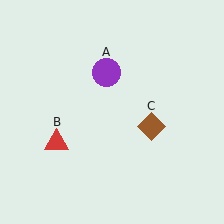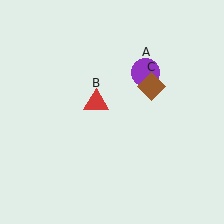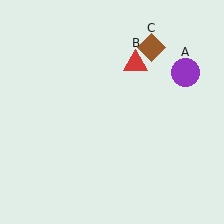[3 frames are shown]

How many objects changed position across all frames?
3 objects changed position: purple circle (object A), red triangle (object B), brown diamond (object C).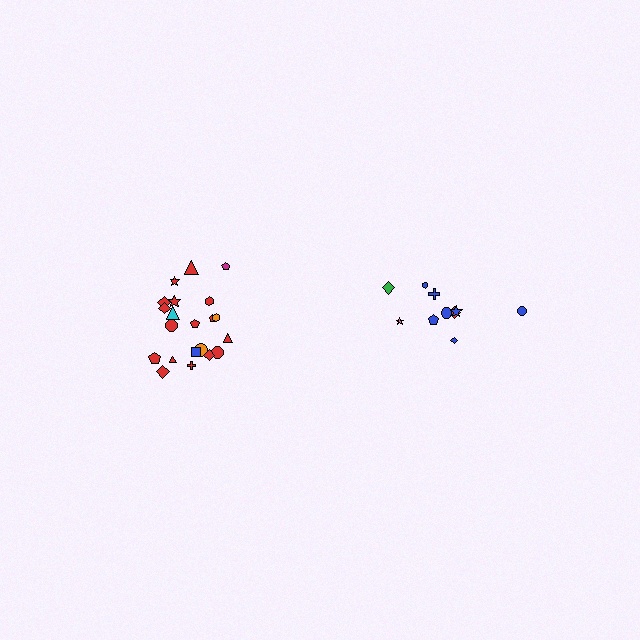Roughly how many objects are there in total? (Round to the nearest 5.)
Roughly 30 objects in total.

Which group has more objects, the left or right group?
The left group.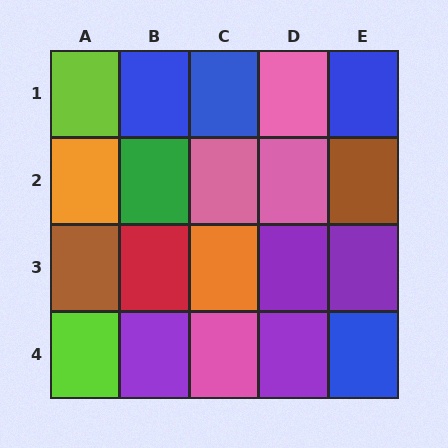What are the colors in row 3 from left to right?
Brown, red, orange, purple, purple.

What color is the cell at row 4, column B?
Purple.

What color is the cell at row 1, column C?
Blue.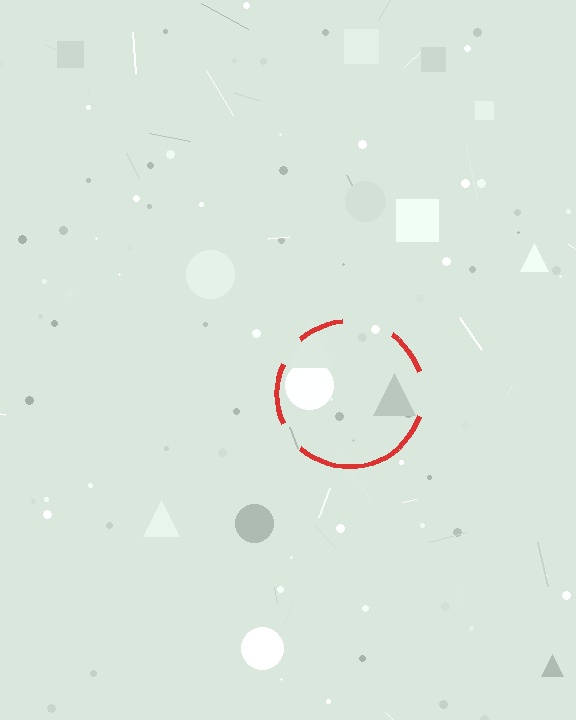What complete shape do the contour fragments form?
The contour fragments form a circle.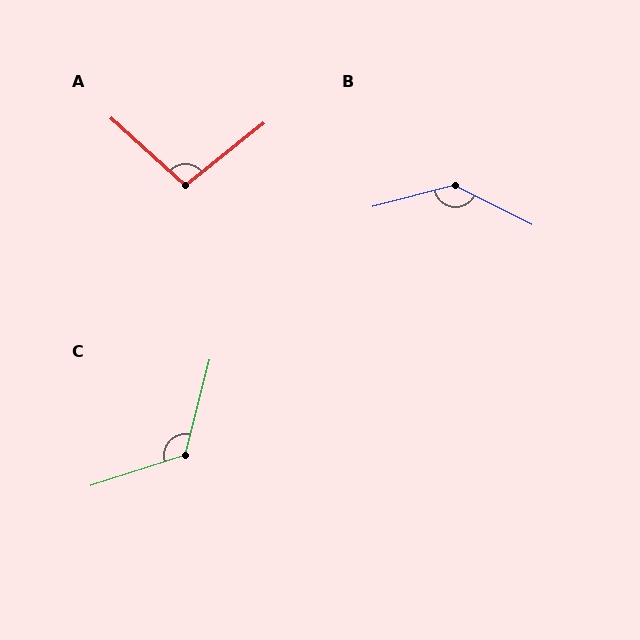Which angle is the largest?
B, at approximately 138 degrees.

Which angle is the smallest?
A, at approximately 99 degrees.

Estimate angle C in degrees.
Approximately 122 degrees.